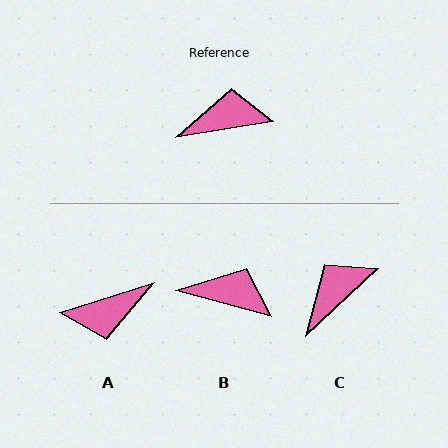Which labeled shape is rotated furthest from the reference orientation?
A, about 171 degrees away.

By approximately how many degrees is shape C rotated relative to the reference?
Approximately 34 degrees counter-clockwise.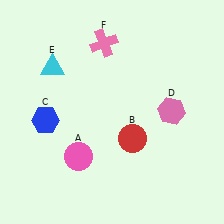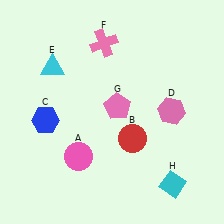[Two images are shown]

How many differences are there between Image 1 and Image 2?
There are 2 differences between the two images.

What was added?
A pink pentagon (G), a cyan diamond (H) were added in Image 2.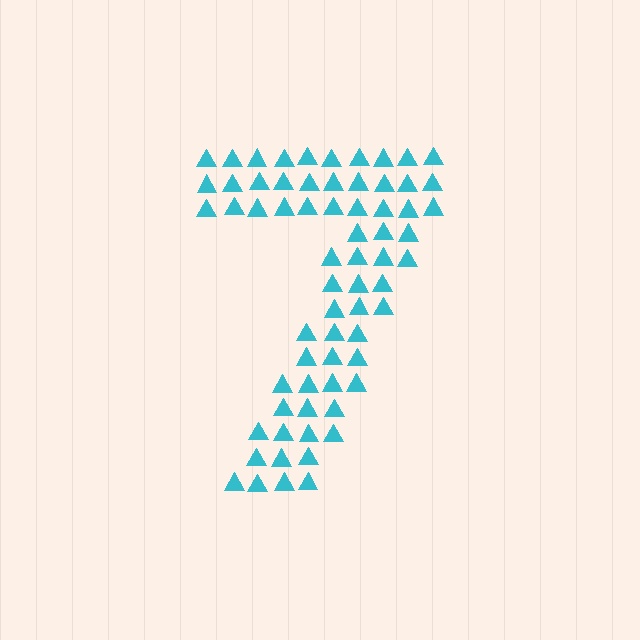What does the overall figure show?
The overall figure shows the digit 7.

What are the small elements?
The small elements are triangles.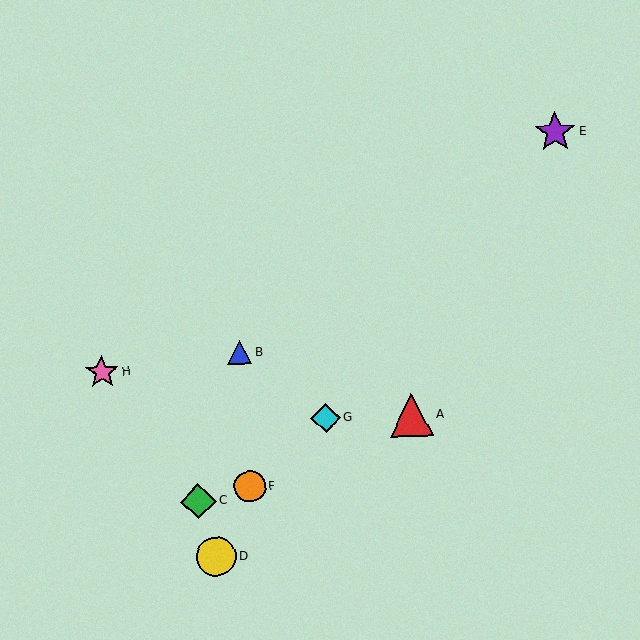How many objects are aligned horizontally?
2 objects (A, G) are aligned horizontally.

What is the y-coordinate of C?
Object C is at y≈501.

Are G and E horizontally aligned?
No, G is at y≈418 and E is at y≈132.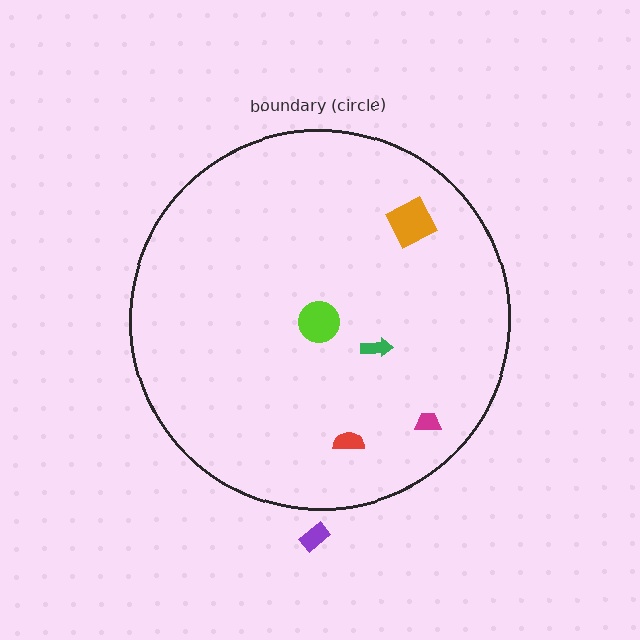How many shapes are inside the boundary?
5 inside, 1 outside.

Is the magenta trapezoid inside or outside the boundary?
Inside.